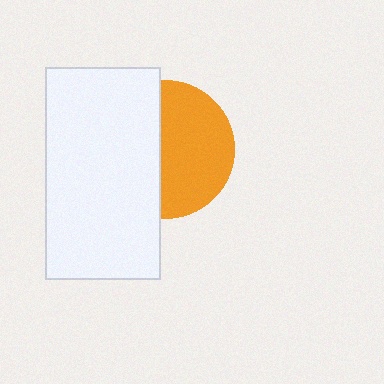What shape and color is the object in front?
The object in front is a white rectangle.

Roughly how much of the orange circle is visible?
About half of it is visible (roughly 53%).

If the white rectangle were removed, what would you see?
You would see the complete orange circle.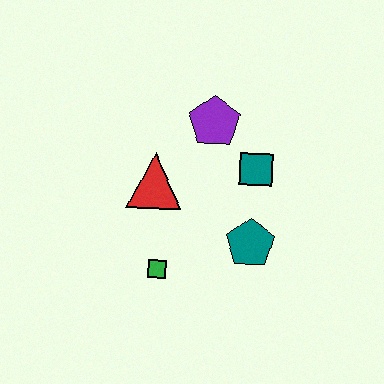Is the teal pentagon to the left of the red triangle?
No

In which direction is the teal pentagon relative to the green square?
The teal pentagon is to the right of the green square.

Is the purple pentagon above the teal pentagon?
Yes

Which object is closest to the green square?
The red triangle is closest to the green square.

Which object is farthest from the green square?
The purple pentagon is farthest from the green square.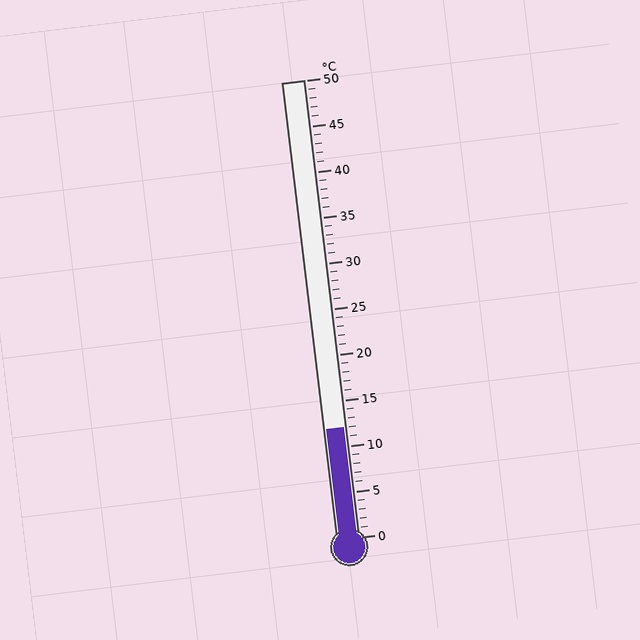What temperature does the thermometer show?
The thermometer shows approximately 12°C.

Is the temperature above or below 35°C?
The temperature is below 35°C.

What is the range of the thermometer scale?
The thermometer scale ranges from 0°C to 50°C.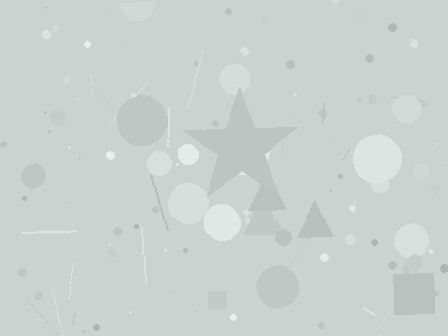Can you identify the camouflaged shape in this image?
The camouflaged shape is a star.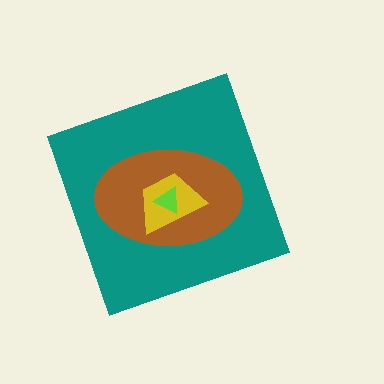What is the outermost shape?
The teal diamond.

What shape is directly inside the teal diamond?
The brown ellipse.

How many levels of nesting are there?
4.